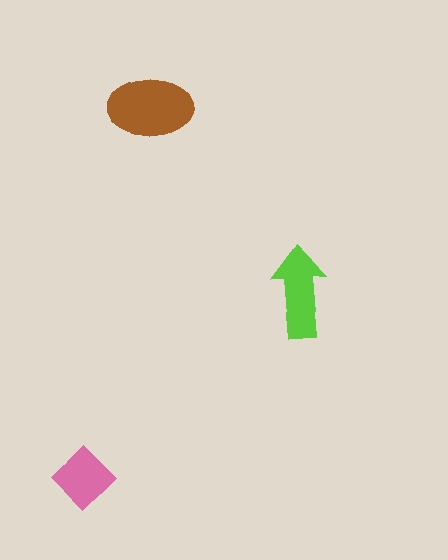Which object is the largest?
The brown ellipse.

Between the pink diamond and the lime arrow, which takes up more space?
The lime arrow.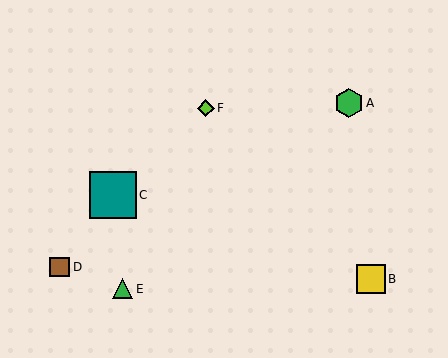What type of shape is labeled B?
Shape B is a yellow square.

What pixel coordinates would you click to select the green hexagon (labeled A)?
Click at (349, 103) to select the green hexagon A.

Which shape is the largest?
The teal square (labeled C) is the largest.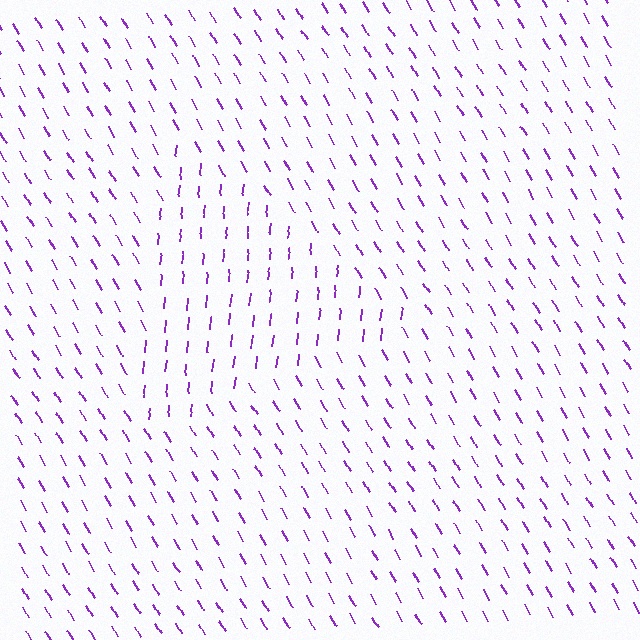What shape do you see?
I see a triangle.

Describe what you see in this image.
The image is filled with small purple line segments. A triangle region in the image has lines oriented differently from the surrounding lines, creating a visible texture boundary.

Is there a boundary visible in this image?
Yes, there is a texture boundary formed by a change in line orientation.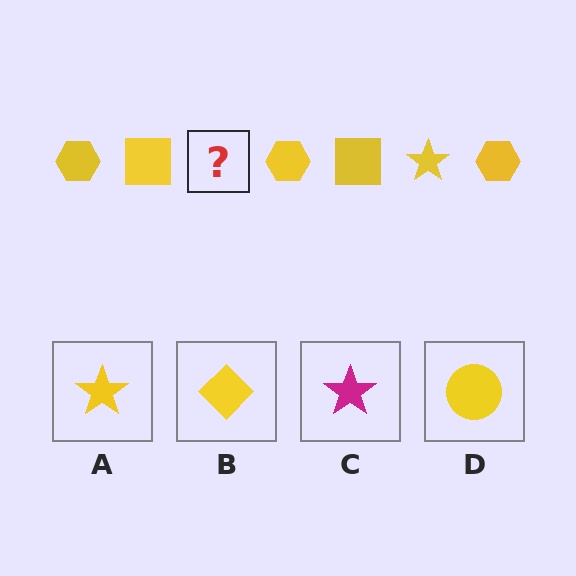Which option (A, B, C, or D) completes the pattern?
A.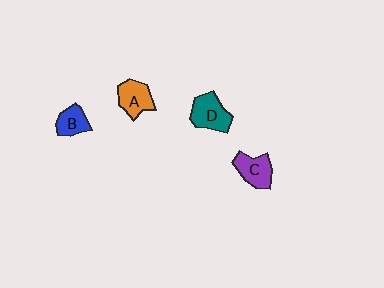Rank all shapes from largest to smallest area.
From largest to smallest: D (teal), C (purple), A (orange), B (blue).